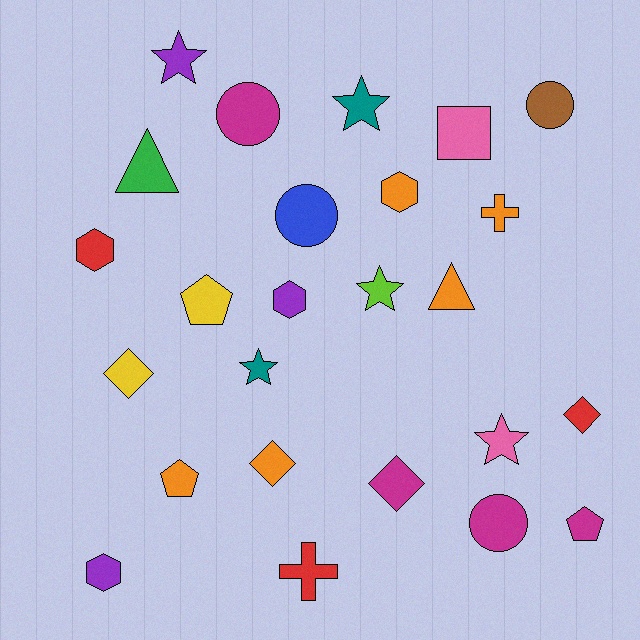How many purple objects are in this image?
There are 3 purple objects.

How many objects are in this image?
There are 25 objects.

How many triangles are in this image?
There are 2 triangles.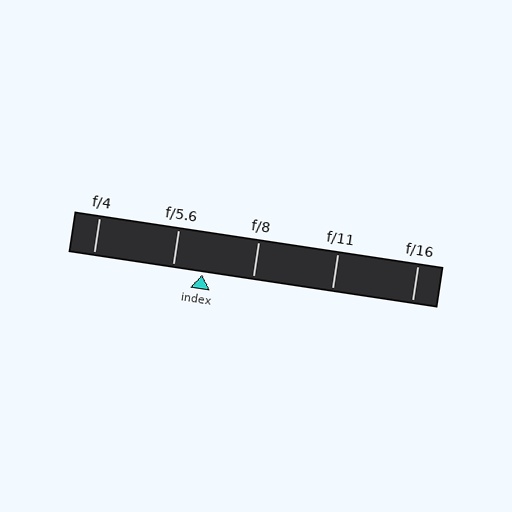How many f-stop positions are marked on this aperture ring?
There are 5 f-stop positions marked.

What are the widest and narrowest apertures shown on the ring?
The widest aperture shown is f/4 and the narrowest is f/16.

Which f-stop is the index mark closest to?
The index mark is closest to f/5.6.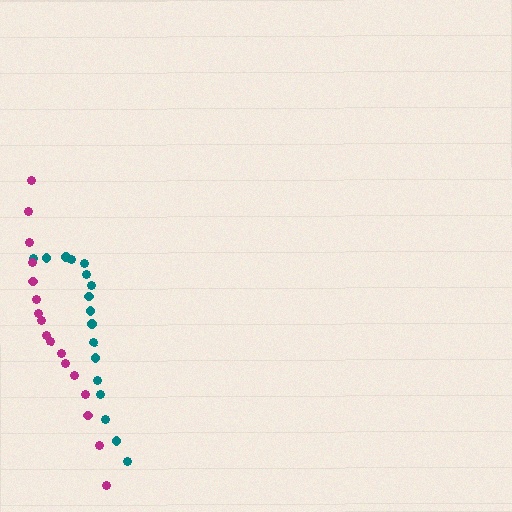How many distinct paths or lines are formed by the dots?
There are 2 distinct paths.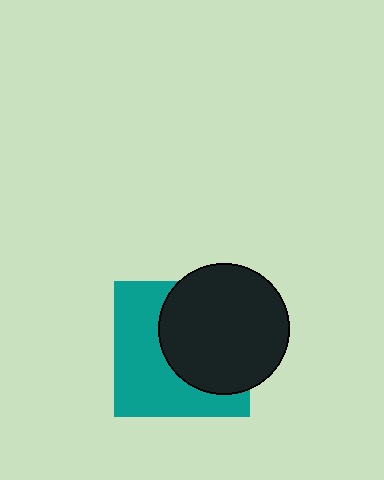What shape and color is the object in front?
The object in front is a black circle.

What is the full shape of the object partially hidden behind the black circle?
The partially hidden object is a teal square.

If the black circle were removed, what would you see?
You would see the complete teal square.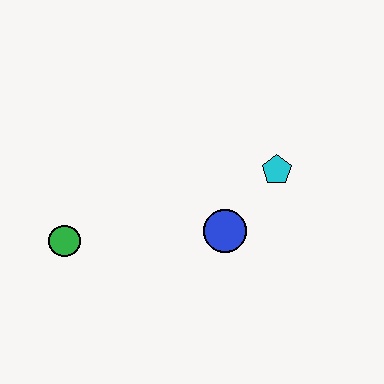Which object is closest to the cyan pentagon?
The blue circle is closest to the cyan pentagon.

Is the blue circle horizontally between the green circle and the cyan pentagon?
Yes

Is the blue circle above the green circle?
Yes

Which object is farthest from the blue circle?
The green circle is farthest from the blue circle.